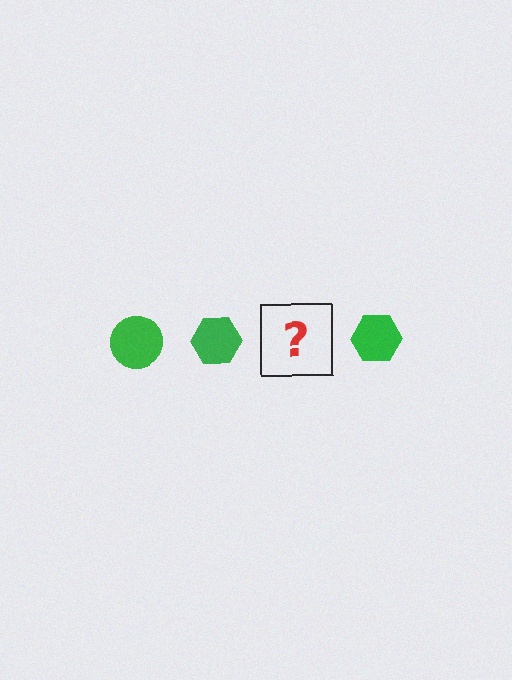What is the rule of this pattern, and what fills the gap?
The rule is that the pattern cycles through circle, hexagon shapes in green. The gap should be filled with a green circle.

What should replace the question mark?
The question mark should be replaced with a green circle.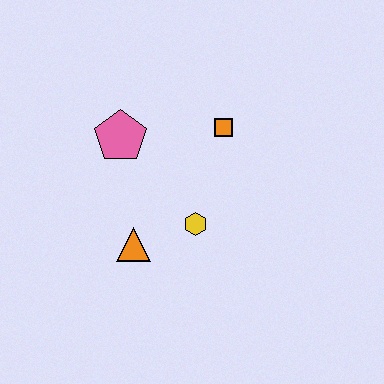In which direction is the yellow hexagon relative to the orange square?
The yellow hexagon is below the orange square.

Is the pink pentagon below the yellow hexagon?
No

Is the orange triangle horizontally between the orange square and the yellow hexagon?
No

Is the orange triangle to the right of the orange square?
No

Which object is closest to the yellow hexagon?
The orange triangle is closest to the yellow hexagon.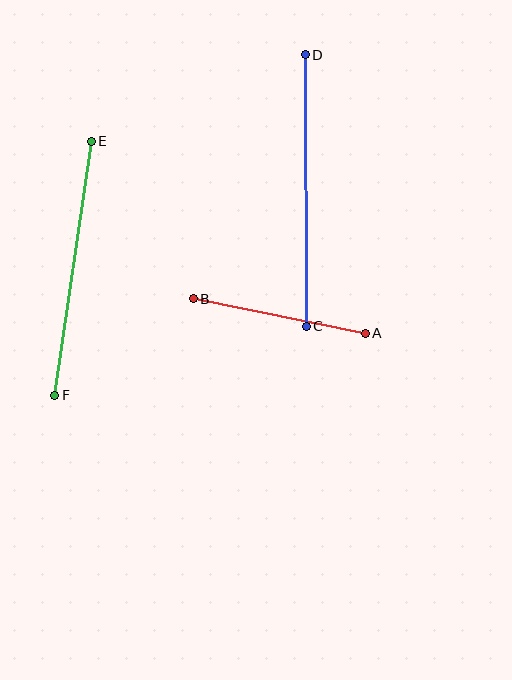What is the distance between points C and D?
The distance is approximately 272 pixels.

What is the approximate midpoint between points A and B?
The midpoint is at approximately (279, 316) pixels.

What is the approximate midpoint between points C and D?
The midpoint is at approximately (306, 191) pixels.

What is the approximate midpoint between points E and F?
The midpoint is at approximately (73, 268) pixels.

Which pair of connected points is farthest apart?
Points C and D are farthest apart.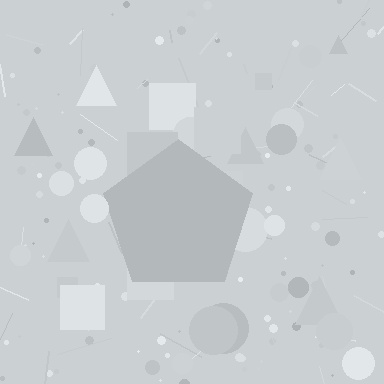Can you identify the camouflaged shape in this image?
The camouflaged shape is a pentagon.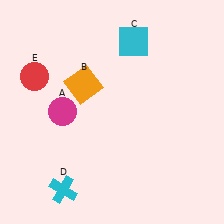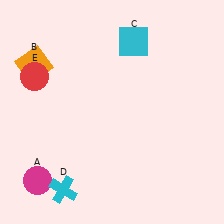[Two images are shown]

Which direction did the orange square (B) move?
The orange square (B) moved left.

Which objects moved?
The objects that moved are: the magenta circle (A), the orange square (B).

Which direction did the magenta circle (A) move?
The magenta circle (A) moved down.